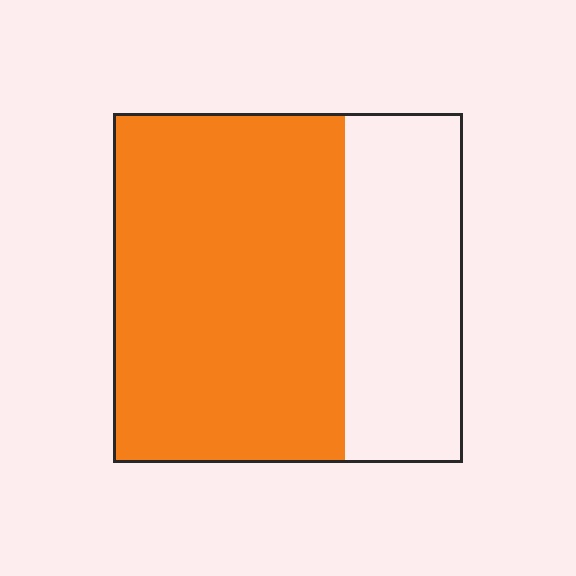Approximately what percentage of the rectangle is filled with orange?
Approximately 65%.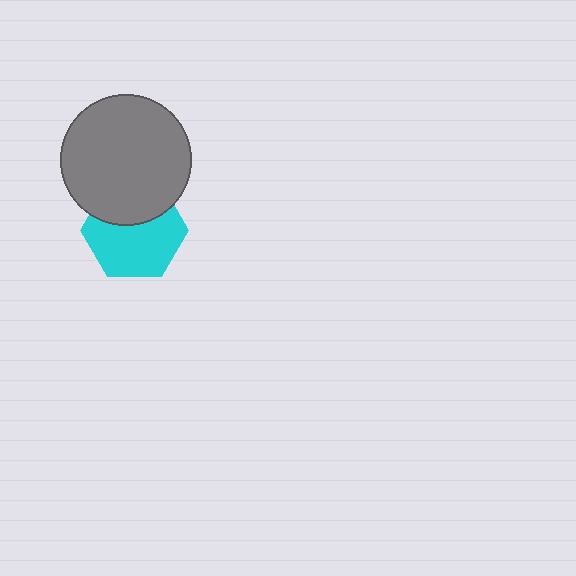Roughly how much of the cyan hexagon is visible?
About half of it is visible (roughly 64%).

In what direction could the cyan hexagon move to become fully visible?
The cyan hexagon could move down. That would shift it out from behind the gray circle entirely.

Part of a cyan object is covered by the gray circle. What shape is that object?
It is a hexagon.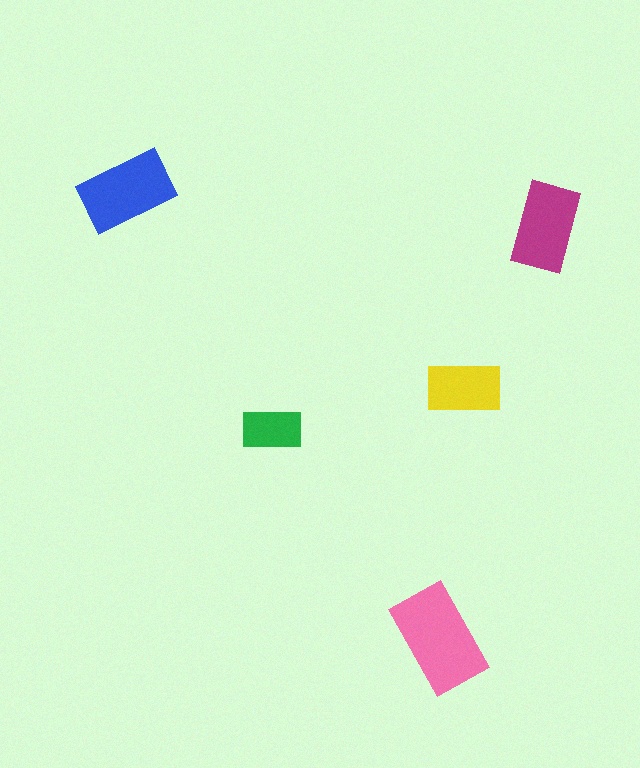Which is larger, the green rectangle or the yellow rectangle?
The yellow one.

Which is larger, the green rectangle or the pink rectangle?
The pink one.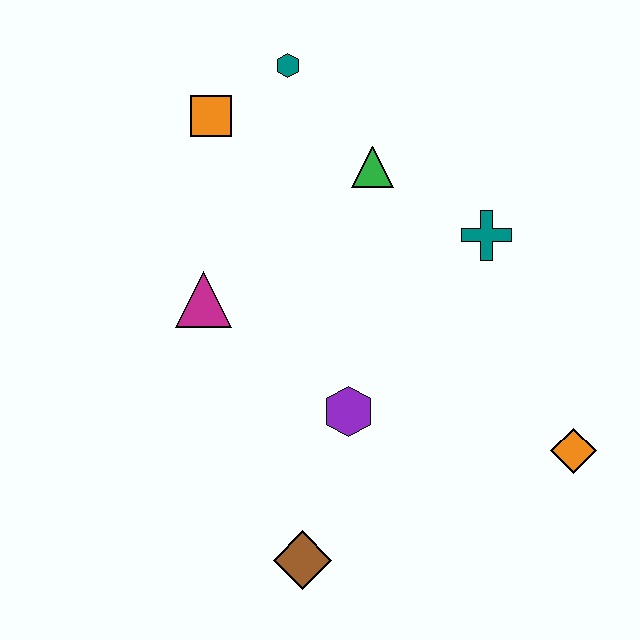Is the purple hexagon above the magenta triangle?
No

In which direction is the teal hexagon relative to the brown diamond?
The teal hexagon is above the brown diamond.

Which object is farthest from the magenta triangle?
The orange diamond is farthest from the magenta triangle.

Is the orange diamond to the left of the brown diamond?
No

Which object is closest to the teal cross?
The green triangle is closest to the teal cross.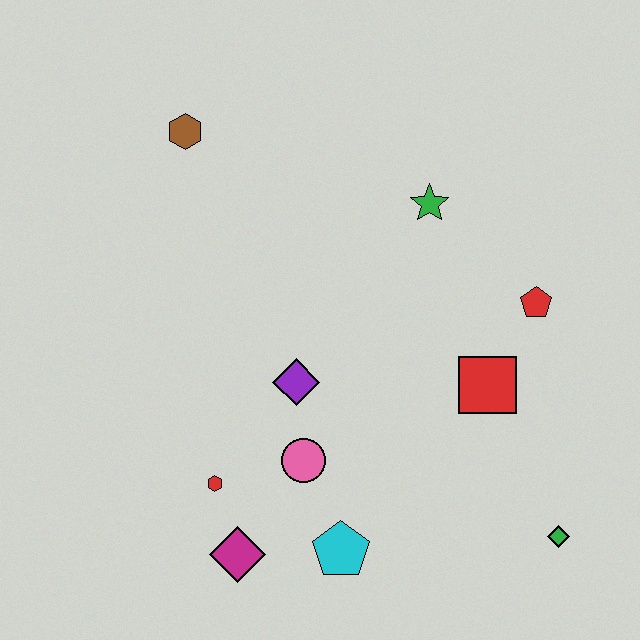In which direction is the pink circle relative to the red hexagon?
The pink circle is to the right of the red hexagon.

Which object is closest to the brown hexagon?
The green star is closest to the brown hexagon.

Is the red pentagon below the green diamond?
No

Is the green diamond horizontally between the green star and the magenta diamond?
No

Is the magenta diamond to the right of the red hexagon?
Yes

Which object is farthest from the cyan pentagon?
The brown hexagon is farthest from the cyan pentagon.